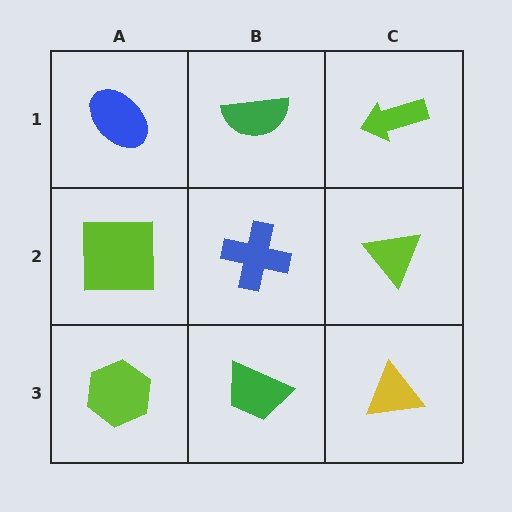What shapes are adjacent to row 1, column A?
A lime square (row 2, column A), a green semicircle (row 1, column B).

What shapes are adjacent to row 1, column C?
A lime triangle (row 2, column C), a green semicircle (row 1, column B).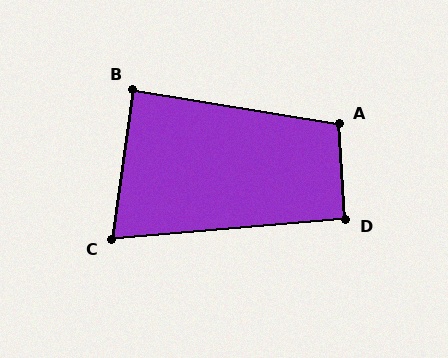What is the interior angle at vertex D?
Approximately 91 degrees (approximately right).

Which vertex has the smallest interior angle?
C, at approximately 77 degrees.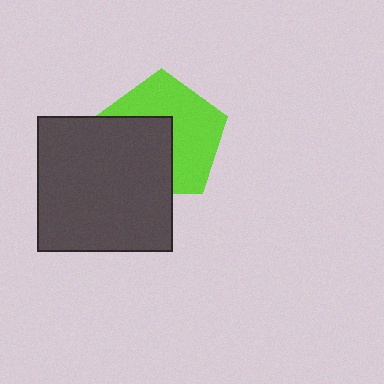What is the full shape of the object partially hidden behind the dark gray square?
The partially hidden object is a lime pentagon.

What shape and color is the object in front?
The object in front is a dark gray square.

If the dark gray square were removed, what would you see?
You would see the complete lime pentagon.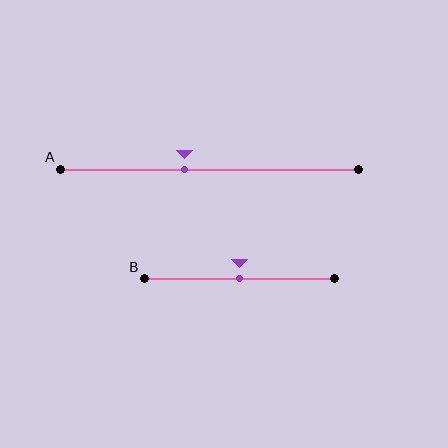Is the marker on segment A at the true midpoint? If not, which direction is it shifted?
No, the marker on segment A is shifted to the left by about 8% of the segment length.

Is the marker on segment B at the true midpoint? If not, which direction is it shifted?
Yes, the marker on segment B is at the true midpoint.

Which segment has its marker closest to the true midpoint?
Segment B has its marker closest to the true midpoint.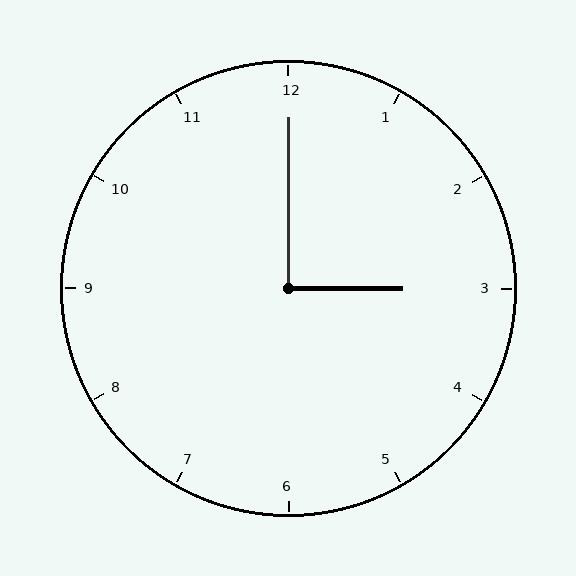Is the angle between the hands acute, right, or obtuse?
It is right.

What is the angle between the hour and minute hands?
Approximately 90 degrees.